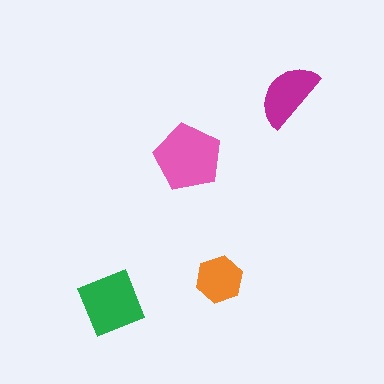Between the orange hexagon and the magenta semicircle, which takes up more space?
The magenta semicircle.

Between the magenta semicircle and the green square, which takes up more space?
The green square.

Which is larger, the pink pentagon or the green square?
The pink pentagon.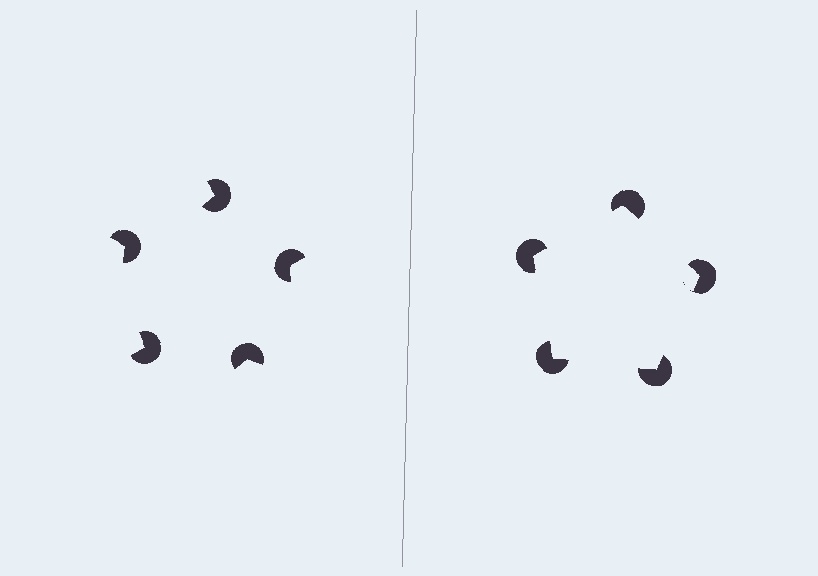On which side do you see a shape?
An illusory pentagon appears on the right side. On the left side the wedge cuts are rotated, so no coherent shape forms.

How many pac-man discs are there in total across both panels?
10 — 5 on each side.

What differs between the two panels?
The pac-man discs are positioned identically on both sides; only the wedge orientations differ. On the right they align to a pentagon; on the left they are misaligned.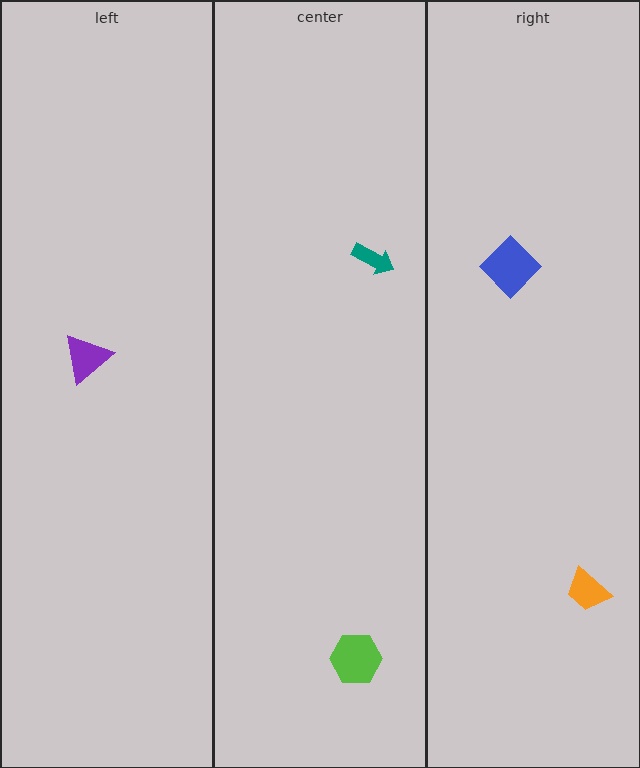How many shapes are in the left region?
1.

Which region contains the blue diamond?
The right region.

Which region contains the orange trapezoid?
The right region.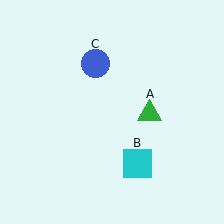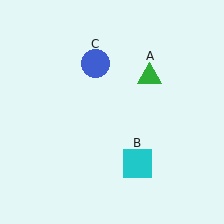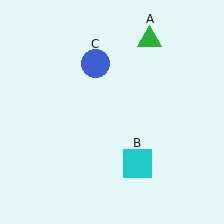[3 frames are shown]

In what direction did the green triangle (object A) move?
The green triangle (object A) moved up.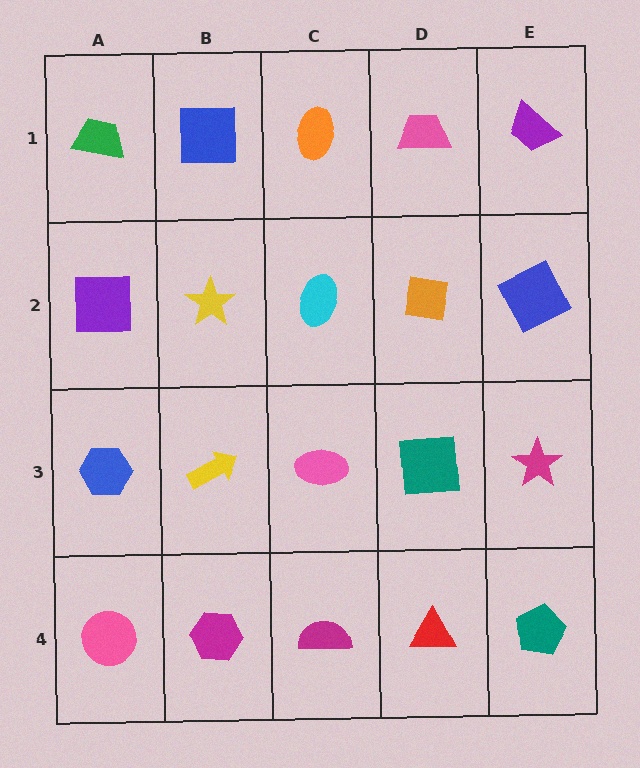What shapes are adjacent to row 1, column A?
A purple square (row 2, column A), a blue square (row 1, column B).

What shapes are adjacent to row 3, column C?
A cyan ellipse (row 2, column C), a magenta semicircle (row 4, column C), a yellow arrow (row 3, column B), a teal square (row 3, column D).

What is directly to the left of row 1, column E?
A pink trapezoid.